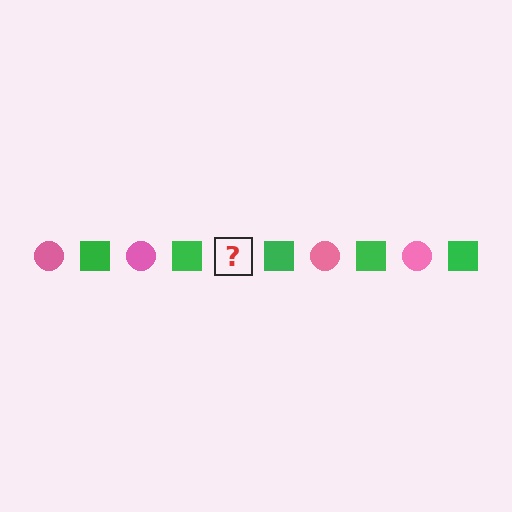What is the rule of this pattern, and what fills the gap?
The rule is that the pattern alternates between pink circle and green square. The gap should be filled with a pink circle.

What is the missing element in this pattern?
The missing element is a pink circle.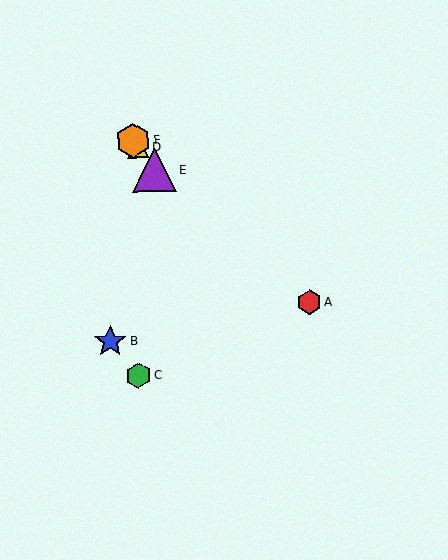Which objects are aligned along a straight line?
Objects D, E, F are aligned along a straight line.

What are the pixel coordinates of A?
Object A is at (310, 302).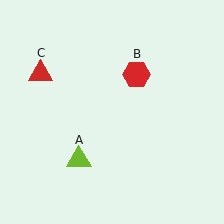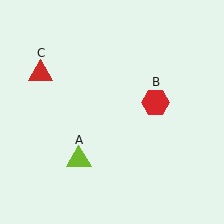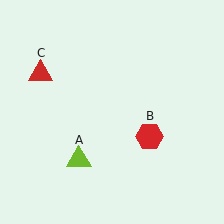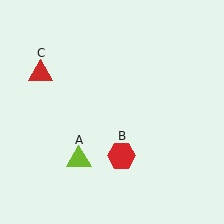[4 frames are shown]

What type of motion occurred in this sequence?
The red hexagon (object B) rotated clockwise around the center of the scene.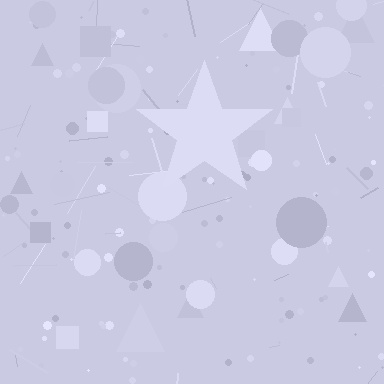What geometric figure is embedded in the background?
A star is embedded in the background.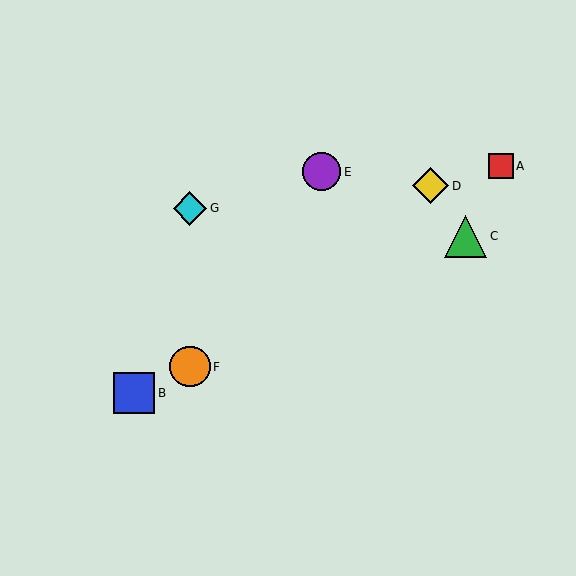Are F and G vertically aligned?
Yes, both are at x≈190.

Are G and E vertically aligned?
No, G is at x≈190 and E is at x≈322.